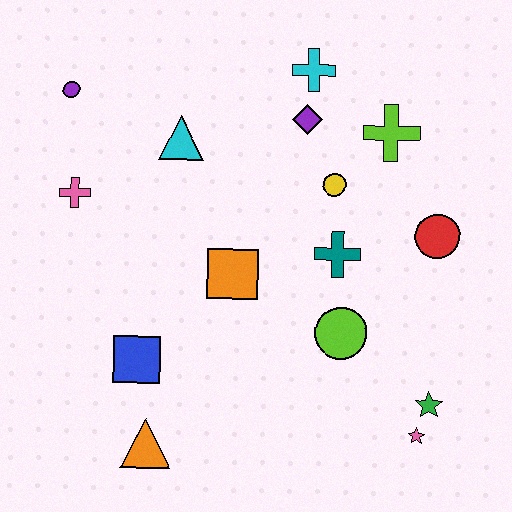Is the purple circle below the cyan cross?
Yes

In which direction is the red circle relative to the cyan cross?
The red circle is below the cyan cross.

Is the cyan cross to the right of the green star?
No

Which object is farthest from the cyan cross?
The orange triangle is farthest from the cyan cross.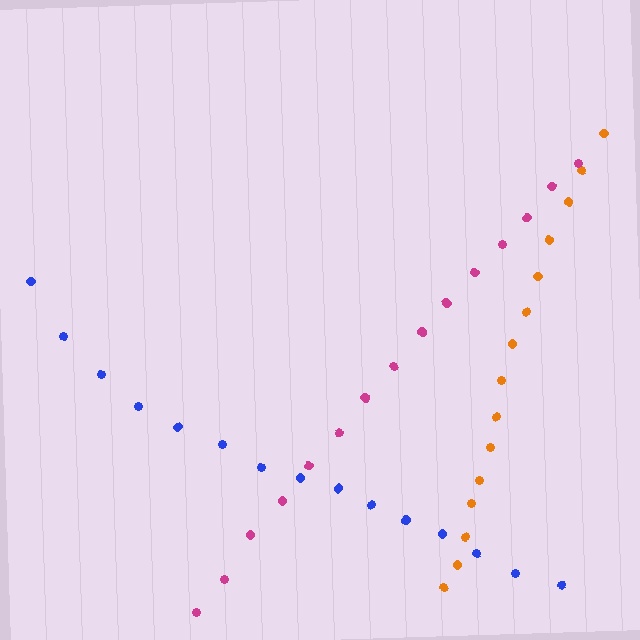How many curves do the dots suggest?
There are 3 distinct paths.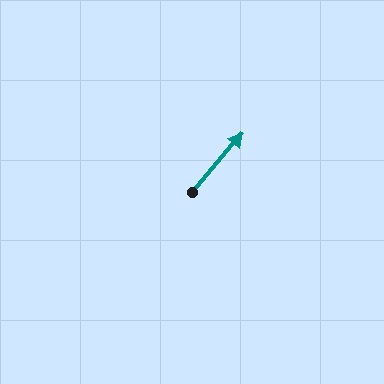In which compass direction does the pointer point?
Northeast.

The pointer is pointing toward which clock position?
Roughly 1 o'clock.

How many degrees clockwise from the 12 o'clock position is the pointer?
Approximately 40 degrees.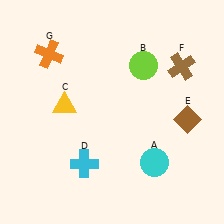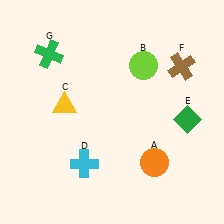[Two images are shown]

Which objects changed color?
A changed from cyan to orange. E changed from brown to green. G changed from orange to green.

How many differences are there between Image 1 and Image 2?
There are 3 differences between the two images.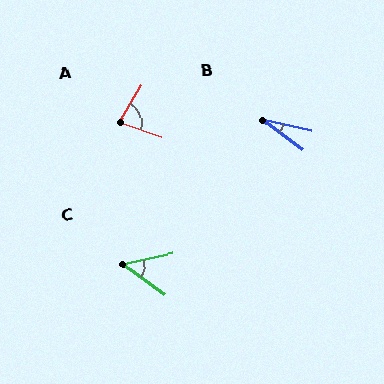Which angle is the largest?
A, at approximately 79 degrees.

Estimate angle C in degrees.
Approximately 47 degrees.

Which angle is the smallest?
B, at approximately 24 degrees.